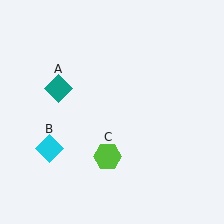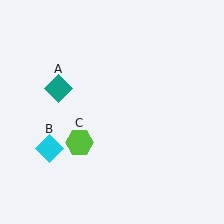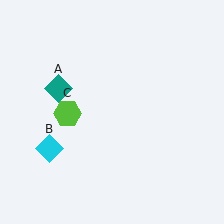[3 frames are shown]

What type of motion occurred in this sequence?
The lime hexagon (object C) rotated clockwise around the center of the scene.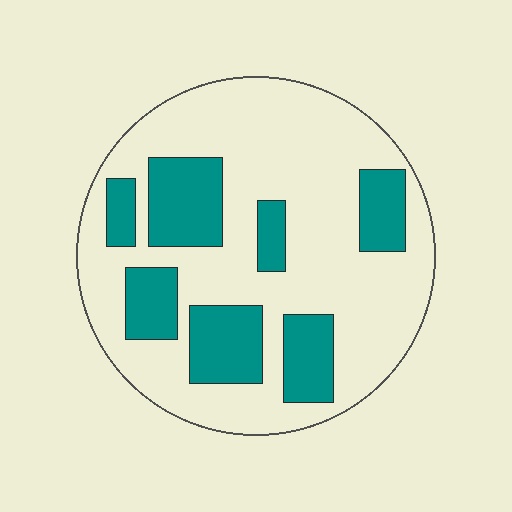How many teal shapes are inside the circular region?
7.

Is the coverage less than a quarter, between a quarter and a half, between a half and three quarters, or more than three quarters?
Between a quarter and a half.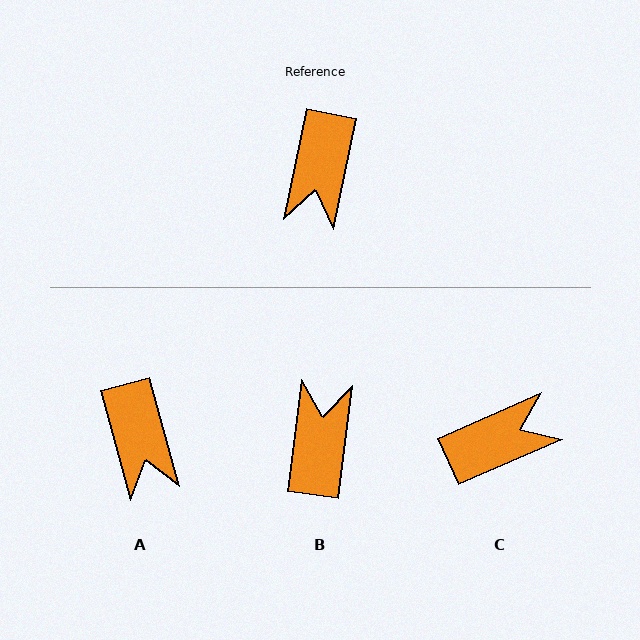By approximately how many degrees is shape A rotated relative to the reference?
Approximately 27 degrees counter-clockwise.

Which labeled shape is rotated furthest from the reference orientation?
B, about 176 degrees away.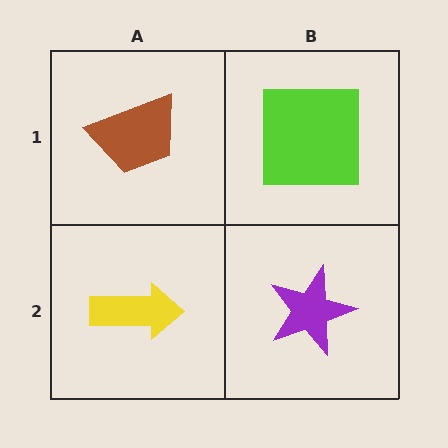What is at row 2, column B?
A purple star.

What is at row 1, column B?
A lime square.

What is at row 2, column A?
A yellow arrow.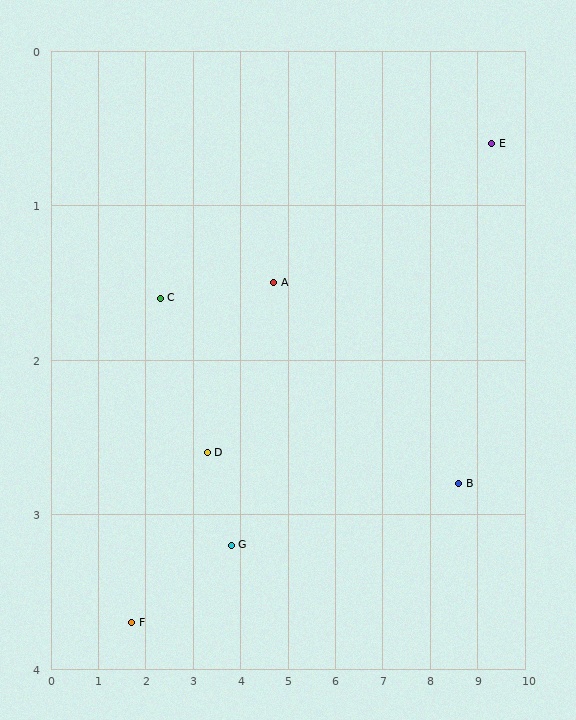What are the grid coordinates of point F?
Point F is at approximately (1.7, 3.7).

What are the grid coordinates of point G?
Point G is at approximately (3.8, 3.2).